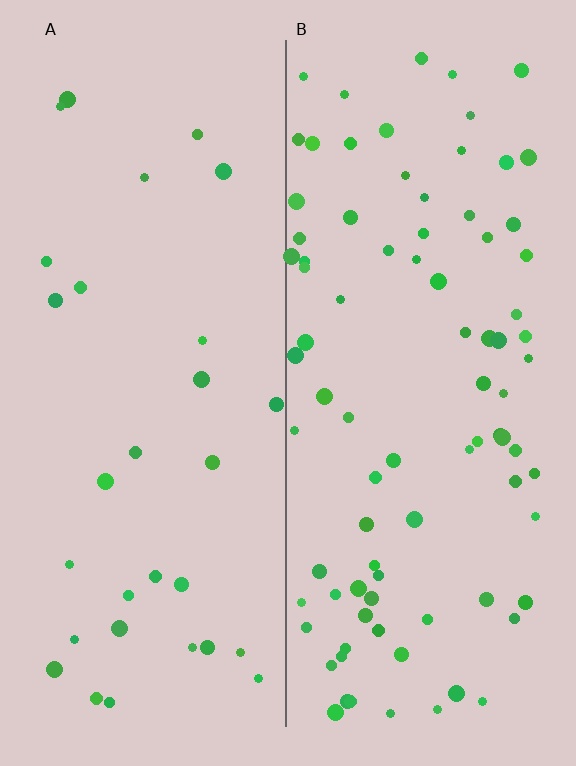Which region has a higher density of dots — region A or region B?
B (the right).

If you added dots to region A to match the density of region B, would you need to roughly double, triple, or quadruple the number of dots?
Approximately triple.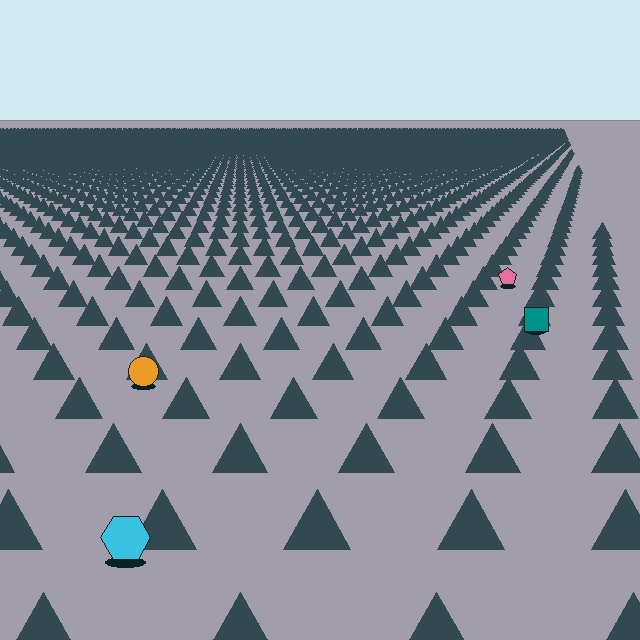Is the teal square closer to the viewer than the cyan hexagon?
No. The cyan hexagon is closer — you can tell from the texture gradient: the ground texture is coarser near it.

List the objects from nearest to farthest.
From nearest to farthest: the cyan hexagon, the orange circle, the teal square, the pink pentagon.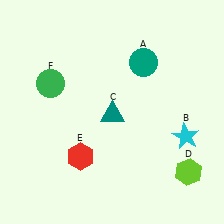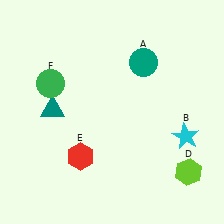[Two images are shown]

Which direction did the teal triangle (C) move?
The teal triangle (C) moved left.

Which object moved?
The teal triangle (C) moved left.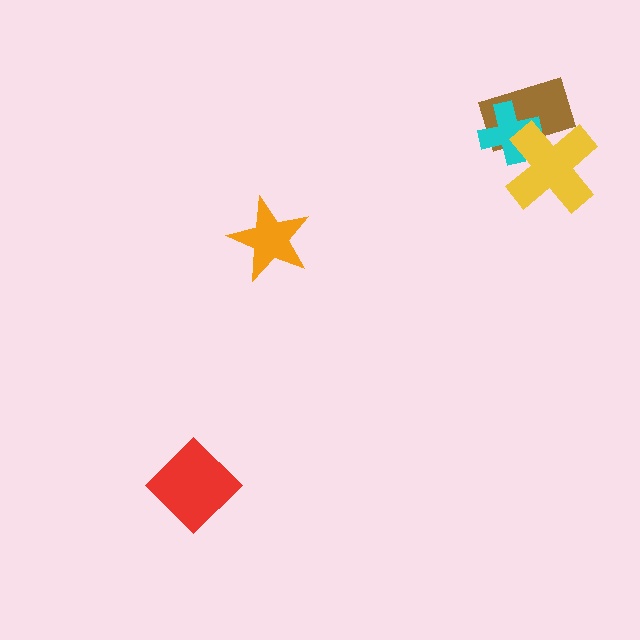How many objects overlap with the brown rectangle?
2 objects overlap with the brown rectangle.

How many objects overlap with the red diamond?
0 objects overlap with the red diamond.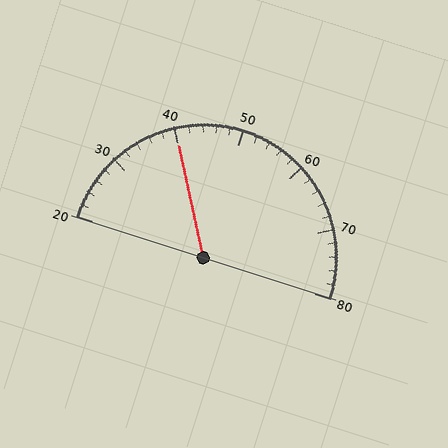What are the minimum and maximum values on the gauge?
The gauge ranges from 20 to 80.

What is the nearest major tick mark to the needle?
The nearest major tick mark is 40.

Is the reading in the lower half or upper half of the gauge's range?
The reading is in the lower half of the range (20 to 80).